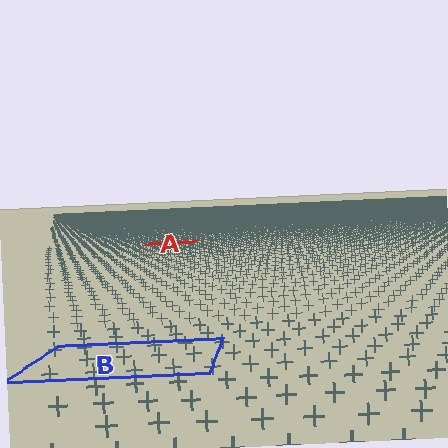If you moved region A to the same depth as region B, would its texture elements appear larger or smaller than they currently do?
They would appear larger. At a closer depth, the same texture elements are projected at a bigger on-screen size.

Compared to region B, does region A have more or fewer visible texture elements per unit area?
Region A has more texture elements per unit area — they are packed more densely because it is farther away.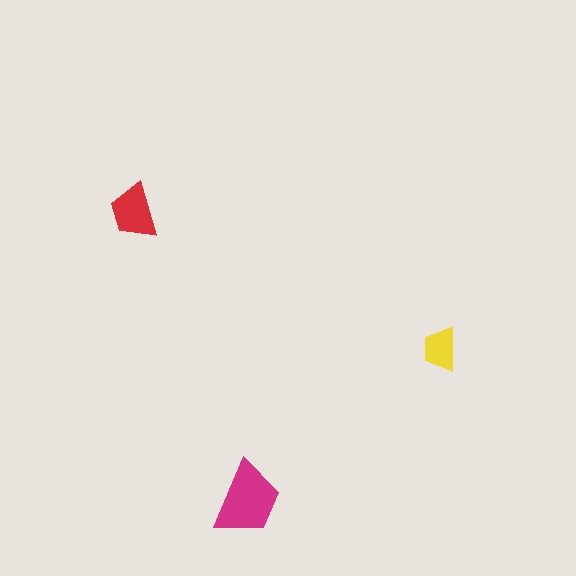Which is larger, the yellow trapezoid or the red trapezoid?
The red one.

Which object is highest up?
The red trapezoid is topmost.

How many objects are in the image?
There are 3 objects in the image.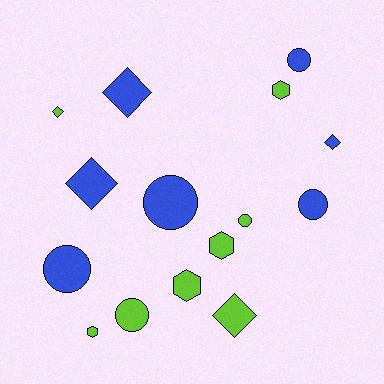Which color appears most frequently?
Lime, with 8 objects.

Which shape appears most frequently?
Circle, with 6 objects.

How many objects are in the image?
There are 15 objects.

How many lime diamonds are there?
There are 2 lime diamonds.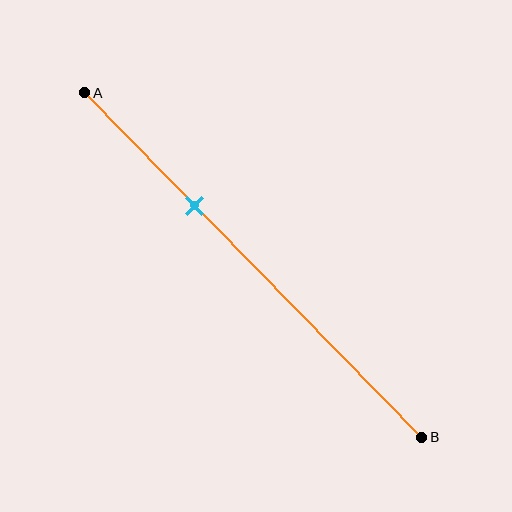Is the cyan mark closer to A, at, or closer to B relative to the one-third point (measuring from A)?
The cyan mark is approximately at the one-third point of segment AB.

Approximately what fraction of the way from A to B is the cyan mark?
The cyan mark is approximately 35% of the way from A to B.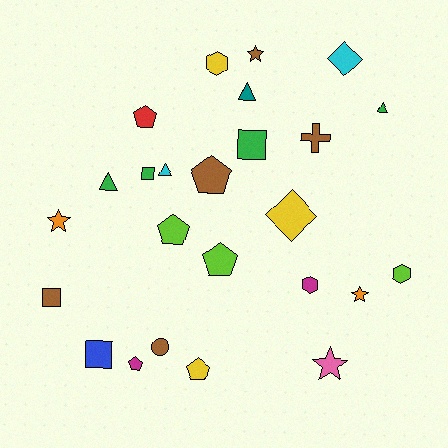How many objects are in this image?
There are 25 objects.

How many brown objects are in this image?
There are 5 brown objects.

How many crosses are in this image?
There is 1 cross.